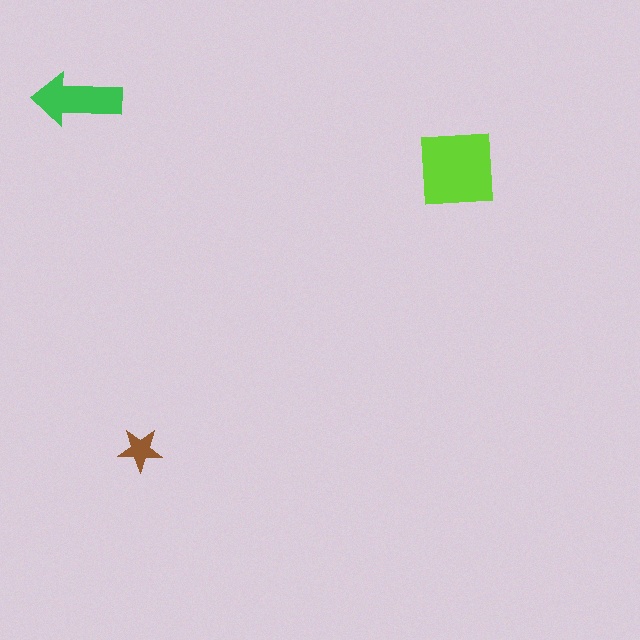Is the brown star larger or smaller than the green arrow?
Smaller.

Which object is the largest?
The lime square.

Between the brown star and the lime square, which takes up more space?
The lime square.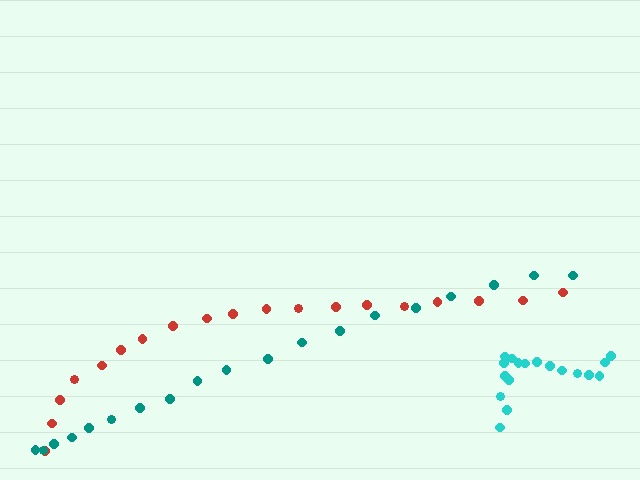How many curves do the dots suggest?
There are 3 distinct paths.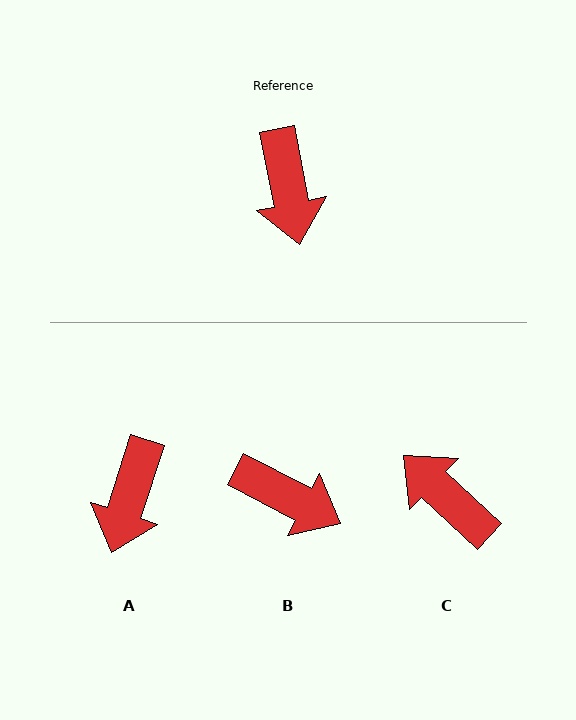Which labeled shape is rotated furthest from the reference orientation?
C, about 144 degrees away.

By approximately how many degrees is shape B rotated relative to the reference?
Approximately 52 degrees counter-clockwise.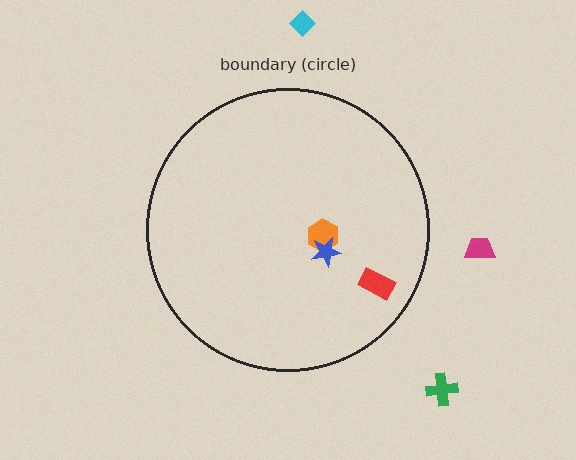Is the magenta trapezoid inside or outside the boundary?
Outside.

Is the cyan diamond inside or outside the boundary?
Outside.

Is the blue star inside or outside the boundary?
Inside.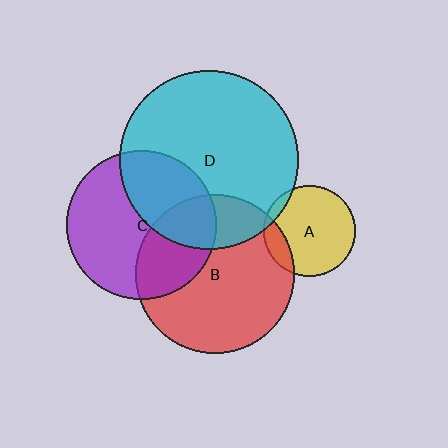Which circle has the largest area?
Circle D (cyan).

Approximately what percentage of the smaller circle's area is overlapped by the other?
Approximately 40%.